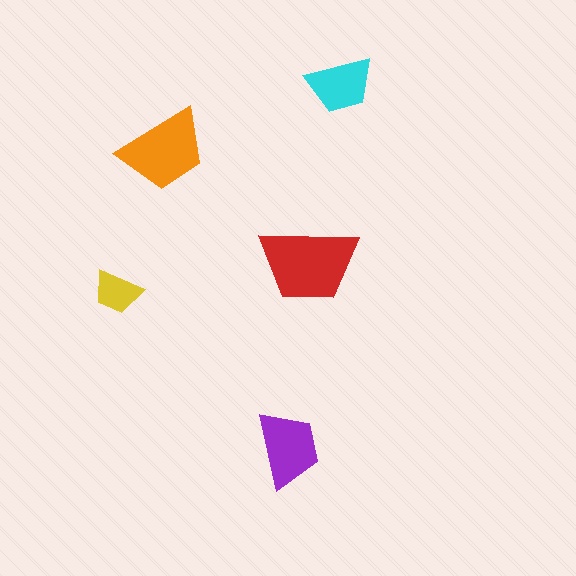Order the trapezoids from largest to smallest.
the red one, the orange one, the purple one, the cyan one, the yellow one.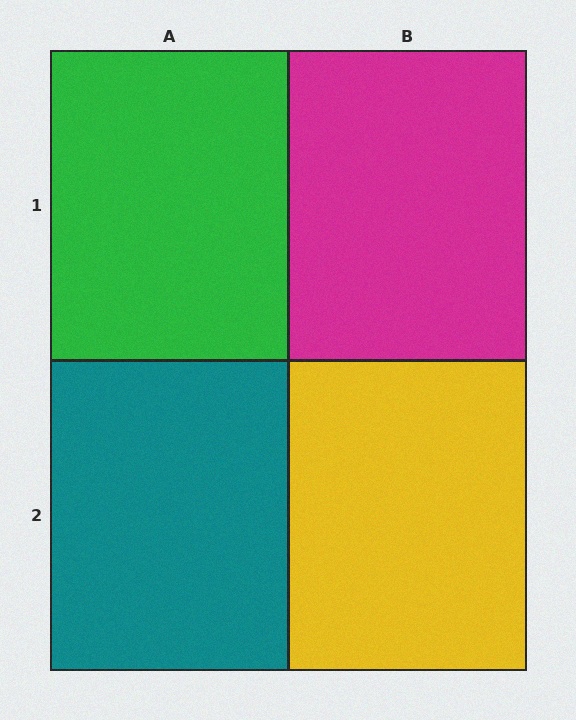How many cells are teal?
1 cell is teal.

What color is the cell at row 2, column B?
Yellow.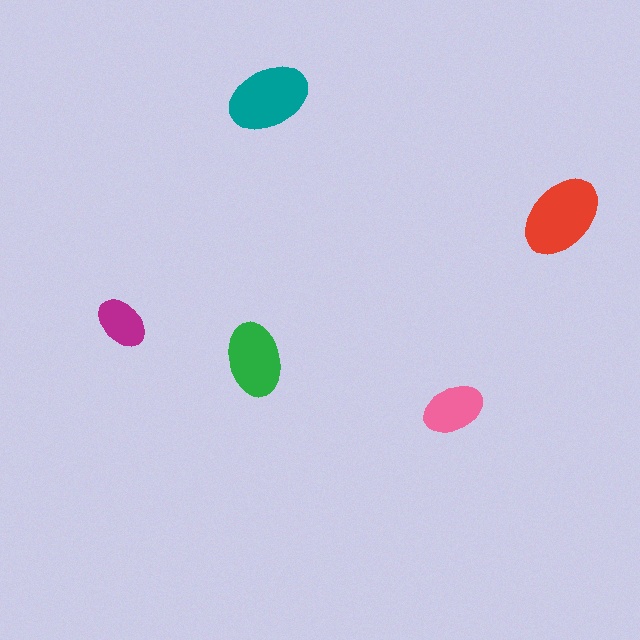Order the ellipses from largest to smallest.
the red one, the teal one, the green one, the pink one, the magenta one.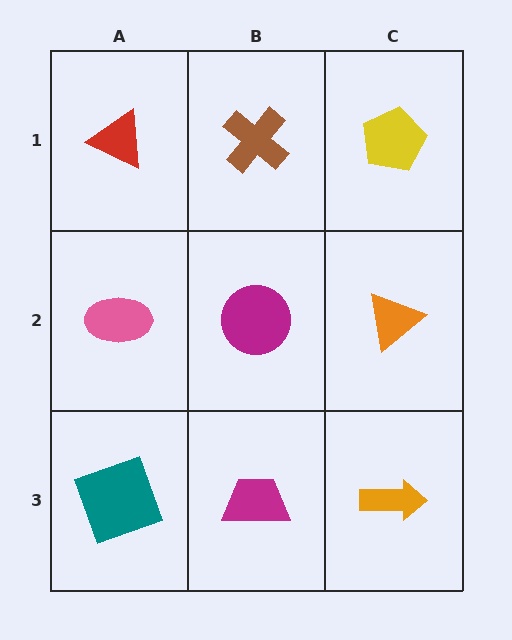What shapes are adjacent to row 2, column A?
A red triangle (row 1, column A), a teal square (row 3, column A), a magenta circle (row 2, column B).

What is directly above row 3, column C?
An orange triangle.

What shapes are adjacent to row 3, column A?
A pink ellipse (row 2, column A), a magenta trapezoid (row 3, column B).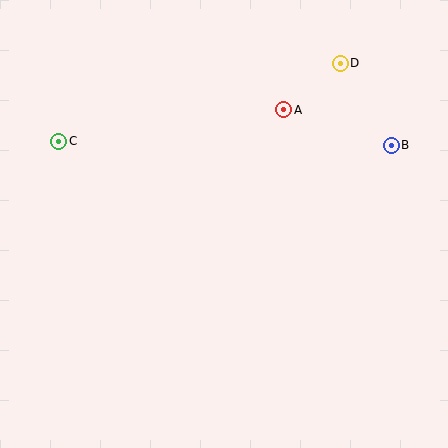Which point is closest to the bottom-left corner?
Point C is closest to the bottom-left corner.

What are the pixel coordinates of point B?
Point B is at (391, 145).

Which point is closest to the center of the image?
Point A at (284, 110) is closest to the center.